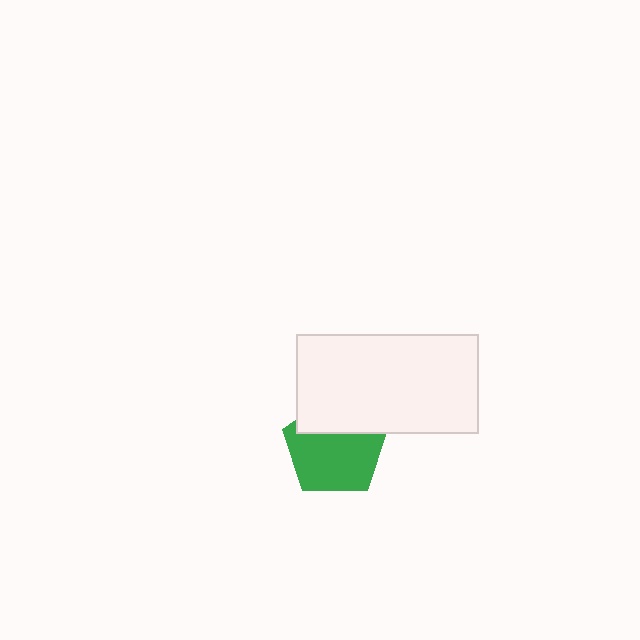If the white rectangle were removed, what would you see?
You would see the complete green pentagon.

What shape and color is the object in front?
The object in front is a white rectangle.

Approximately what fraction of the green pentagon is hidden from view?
Roughly 32% of the green pentagon is hidden behind the white rectangle.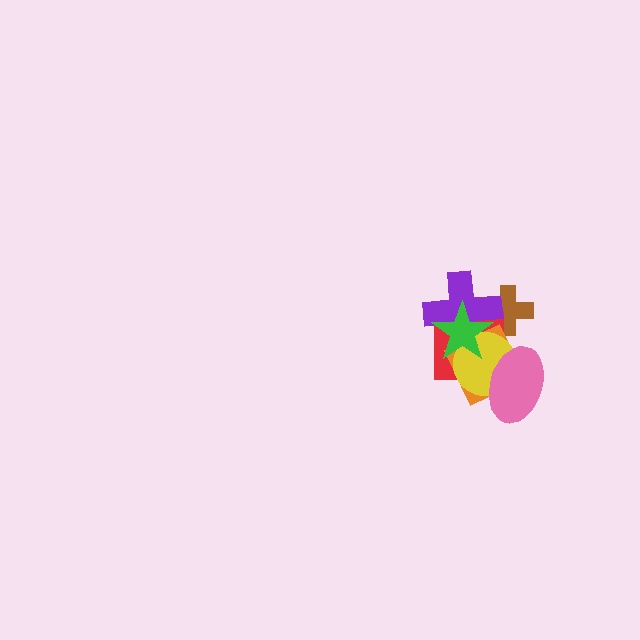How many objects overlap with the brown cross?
3 objects overlap with the brown cross.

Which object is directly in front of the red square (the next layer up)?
The purple cross is directly in front of the red square.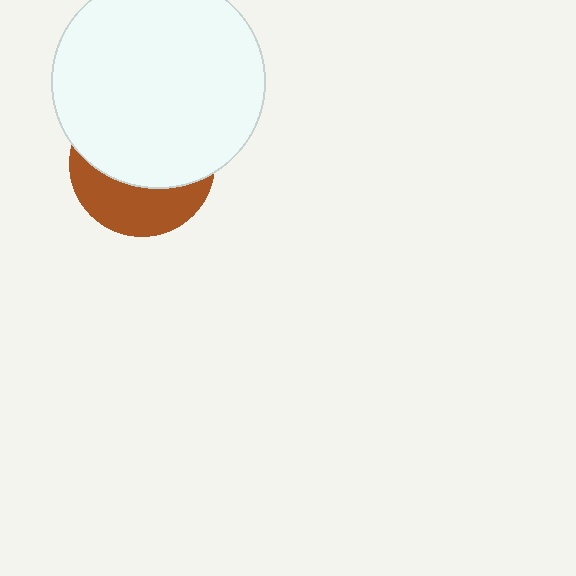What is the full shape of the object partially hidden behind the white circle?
The partially hidden object is a brown circle.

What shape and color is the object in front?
The object in front is a white circle.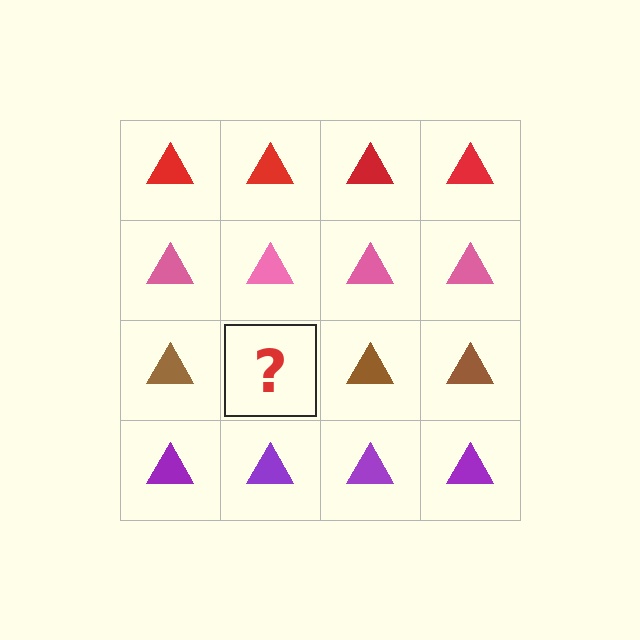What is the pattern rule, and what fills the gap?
The rule is that each row has a consistent color. The gap should be filled with a brown triangle.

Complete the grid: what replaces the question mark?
The question mark should be replaced with a brown triangle.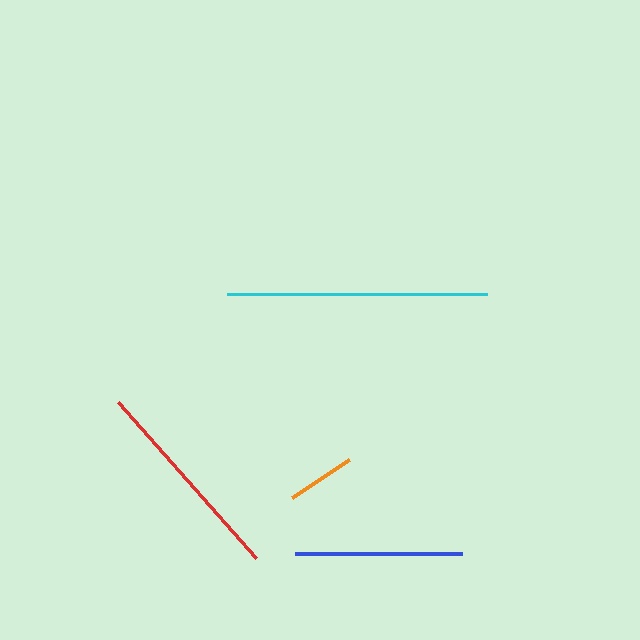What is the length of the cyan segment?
The cyan segment is approximately 261 pixels long.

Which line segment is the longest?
The cyan line is the longest at approximately 261 pixels.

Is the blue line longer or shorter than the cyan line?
The cyan line is longer than the blue line.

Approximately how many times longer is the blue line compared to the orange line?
The blue line is approximately 2.4 times the length of the orange line.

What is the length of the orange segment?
The orange segment is approximately 69 pixels long.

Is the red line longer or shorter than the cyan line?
The cyan line is longer than the red line.